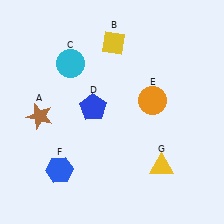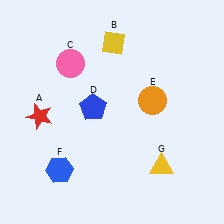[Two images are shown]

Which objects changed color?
A changed from brown to red. C changed from cyan to pink.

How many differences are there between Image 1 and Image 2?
There are 2 differences between the two images.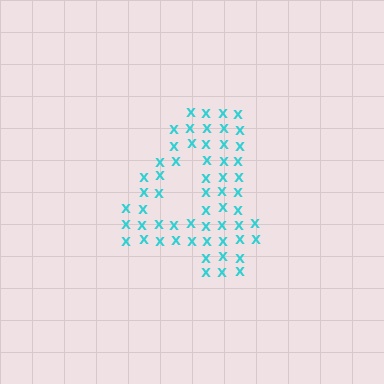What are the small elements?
The small elements are letter X's.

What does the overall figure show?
The overall figure shows the digit 4.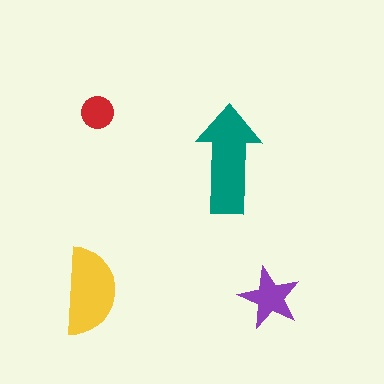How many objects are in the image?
There are 4 objects in the image.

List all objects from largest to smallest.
The teal arrow, the yellow semicircle, the purple star, the red circle.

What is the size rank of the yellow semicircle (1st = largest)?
2nd.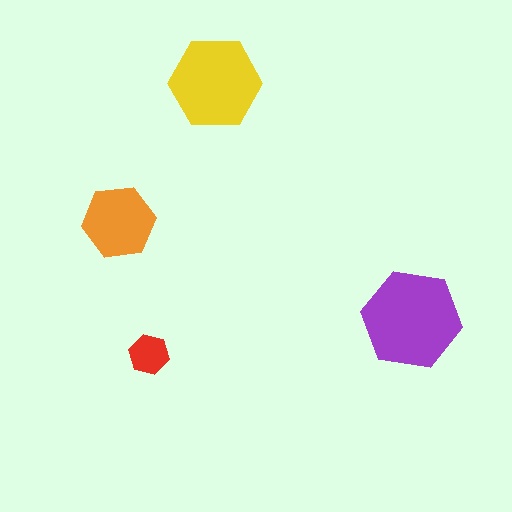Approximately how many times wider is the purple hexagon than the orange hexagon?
About 1.5 times wider.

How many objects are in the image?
There are 4 objects in the image.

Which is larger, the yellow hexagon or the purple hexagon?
The purple one.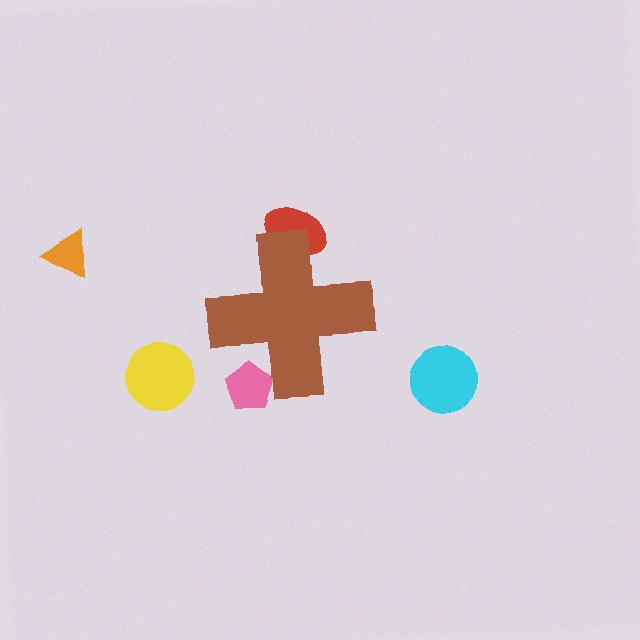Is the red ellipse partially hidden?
Yes, the red ellipse is partially hidden behind the brown cross.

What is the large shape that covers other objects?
A brown cross.